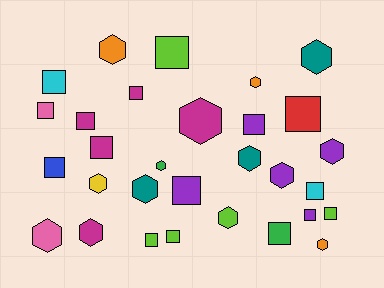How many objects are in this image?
There are 30 objects.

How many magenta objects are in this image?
There are 5 magenta objects.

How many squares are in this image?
There are 16 squares.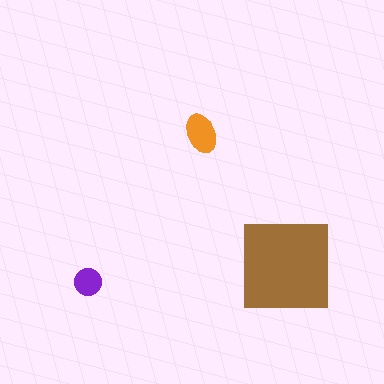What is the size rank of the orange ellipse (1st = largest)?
2nd.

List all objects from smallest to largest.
The purple circle, the orange ellipse, the brown square.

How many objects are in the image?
There are 3 objects in the image.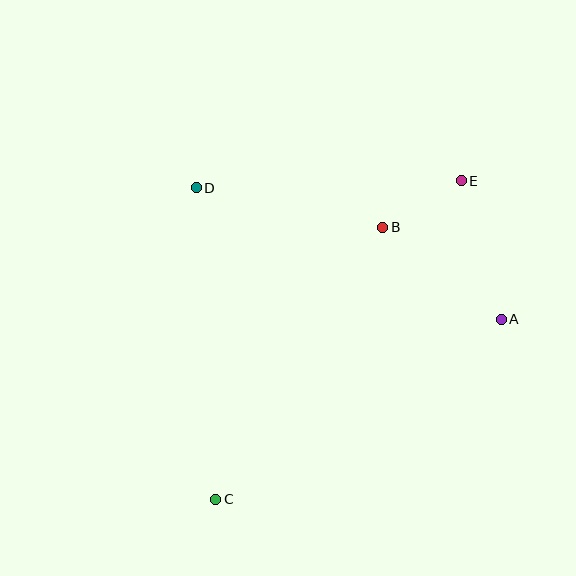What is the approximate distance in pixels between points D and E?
The distance between D and E is approximately 265 pixels.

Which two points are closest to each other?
Points B and E are closest to each other.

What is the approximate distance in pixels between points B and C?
The distance between B and C is approximately 320 pixels.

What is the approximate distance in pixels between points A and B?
The distance between A and B is approximately 150 pixels.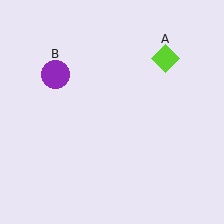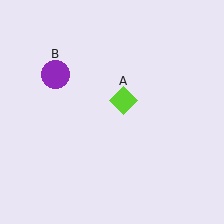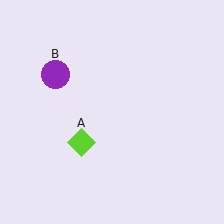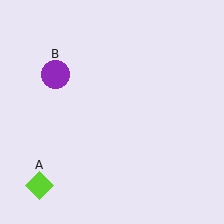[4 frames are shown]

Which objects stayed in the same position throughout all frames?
Purple circle (object B) remained stationary.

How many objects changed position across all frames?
1 object changed position: lime diamond (object A).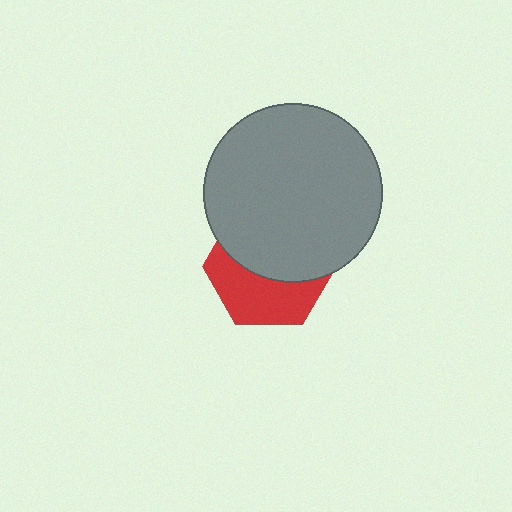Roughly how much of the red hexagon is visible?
A small part of it is visible (roughly 44%).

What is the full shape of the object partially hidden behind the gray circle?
The partially hidden object is a red hexagon.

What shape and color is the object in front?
The object in front is a gray circle.